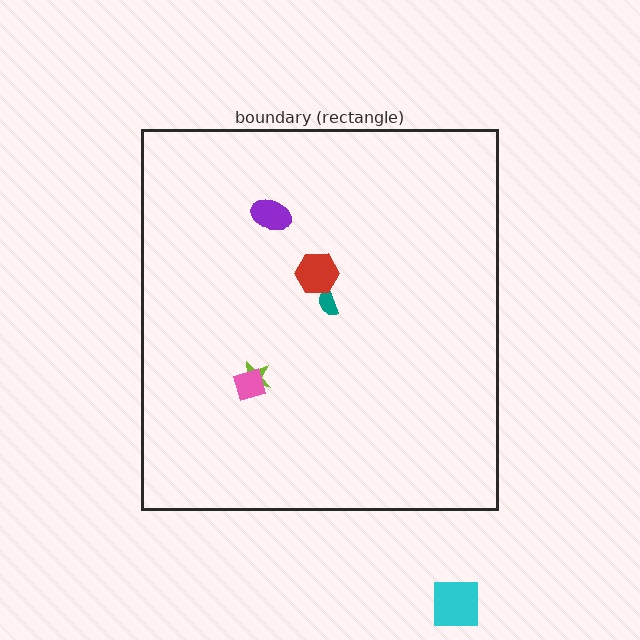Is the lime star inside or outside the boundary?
Inside.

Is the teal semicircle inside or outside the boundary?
Inside.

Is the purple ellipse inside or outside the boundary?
Inside.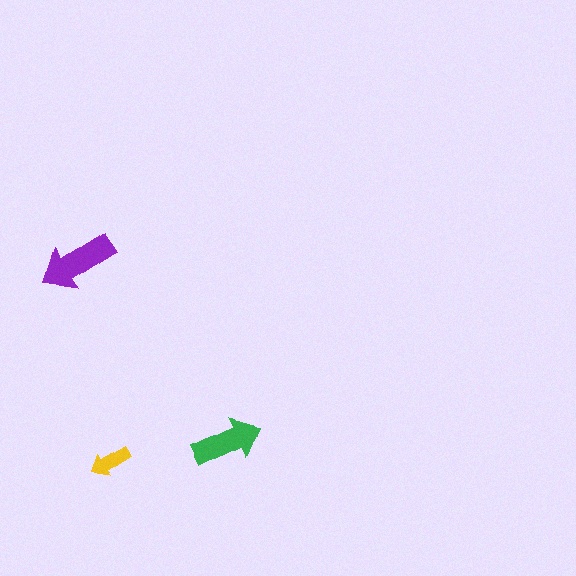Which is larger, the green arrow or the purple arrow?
The purple one.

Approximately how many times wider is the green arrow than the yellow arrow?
About 1.5 times wider.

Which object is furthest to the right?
The green arrow is rightmost.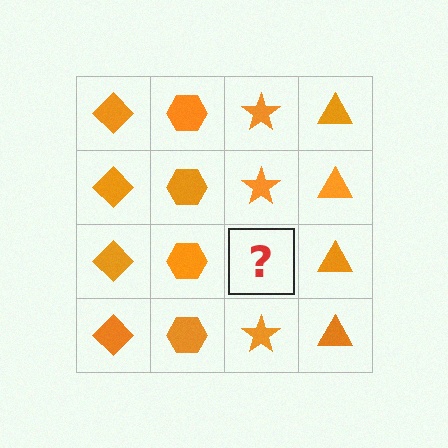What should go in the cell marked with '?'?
The missing cell should contain an orange star.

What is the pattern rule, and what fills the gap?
The rule is that each column has a consistent shape. The gap should be filled with an orange star.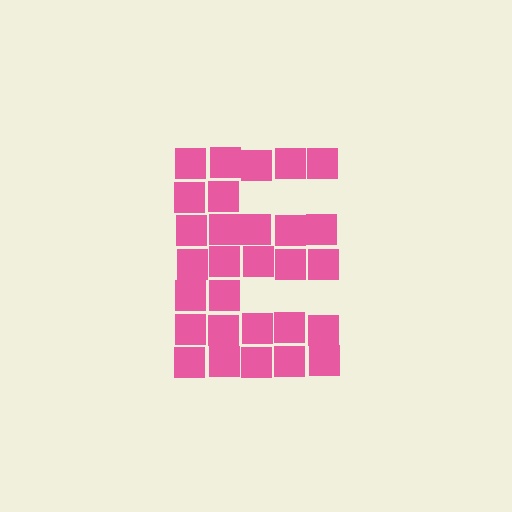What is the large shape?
The large shape is the letter E.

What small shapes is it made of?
It is made of small squares.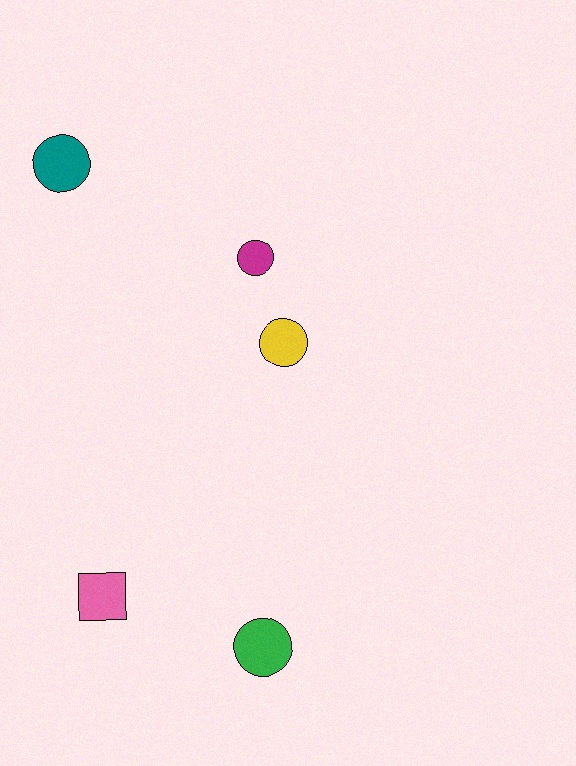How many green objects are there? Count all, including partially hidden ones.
There is 1 green object.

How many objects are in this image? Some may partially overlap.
There are 5 objects.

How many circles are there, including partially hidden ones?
There are 4 circles.